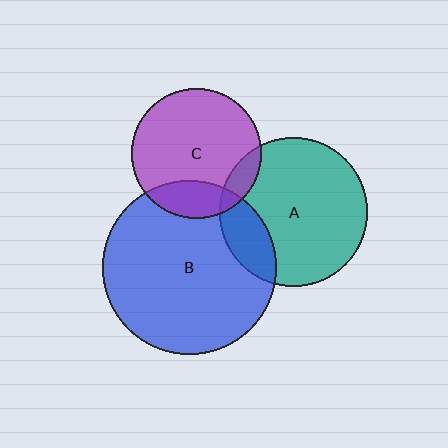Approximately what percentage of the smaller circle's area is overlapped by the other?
Approximately 20%.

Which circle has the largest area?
Circle B (blue).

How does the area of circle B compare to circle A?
Approximately 1.4 times.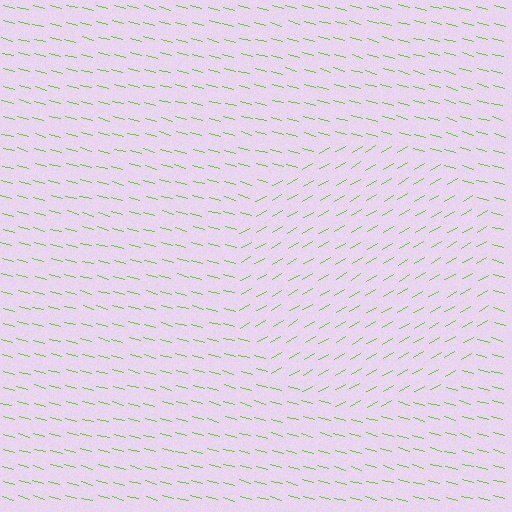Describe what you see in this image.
The image is filled with small lime line segments. A circle region in the image has lines oriented differently from the surrounding lines, creating a visible texture boundary.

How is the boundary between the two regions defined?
The boundary is defined purely by a change in line orientation (approximately 45 degrees difference). All lines are the same color and thickness.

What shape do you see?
I see a circle.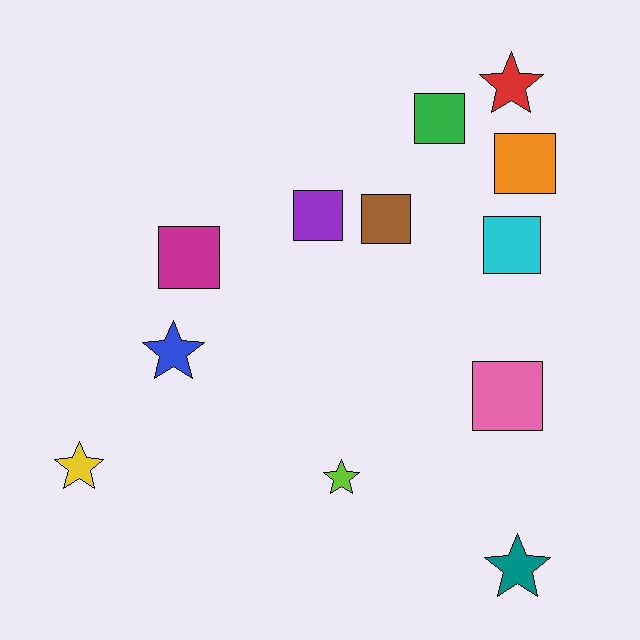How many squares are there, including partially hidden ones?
There are 7 squares.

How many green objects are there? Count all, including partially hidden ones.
There is 1 green object.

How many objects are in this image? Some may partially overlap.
There are 12 objects.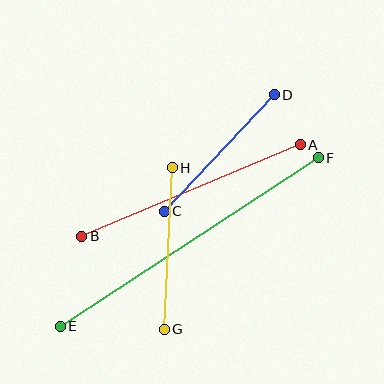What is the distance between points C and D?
The distance is approximately 160 pixels.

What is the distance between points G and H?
The distance is approximately 162 pixels.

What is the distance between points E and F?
The distance is approximately 308 pixels.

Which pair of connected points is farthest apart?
Points E and F are farthest apart.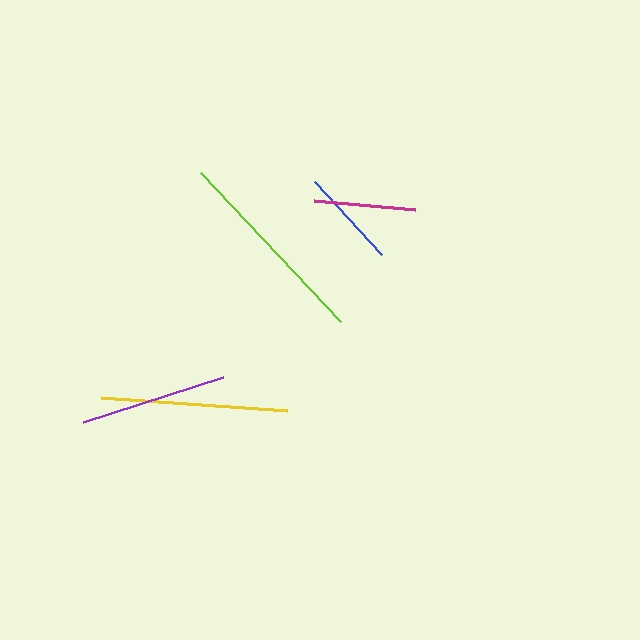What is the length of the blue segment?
The blue segment is approximately 99 pixels long.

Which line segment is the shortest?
The blue line is the shortest at approximately 99 pixels.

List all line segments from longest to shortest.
From longest to shortest: lime, yellow, purple, magenta, blue.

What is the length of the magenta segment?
The magenta segment is approximately 102 pixels long.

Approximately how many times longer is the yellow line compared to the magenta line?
The yellow line is approximately 1.8 times the length of the magenta line.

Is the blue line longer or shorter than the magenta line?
The magenta line is longer than the blue line.